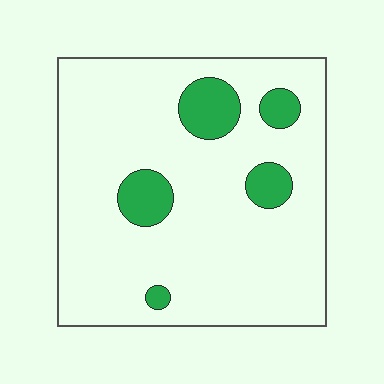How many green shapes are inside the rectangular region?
5.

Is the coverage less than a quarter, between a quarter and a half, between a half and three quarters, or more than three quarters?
Less than a quarter.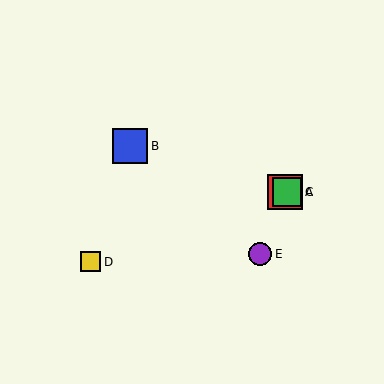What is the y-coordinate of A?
Object A is at y≈192.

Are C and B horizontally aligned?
No, C is at y≈192 and B is at y≈146.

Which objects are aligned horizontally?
Objects A, C are aligned horizontally.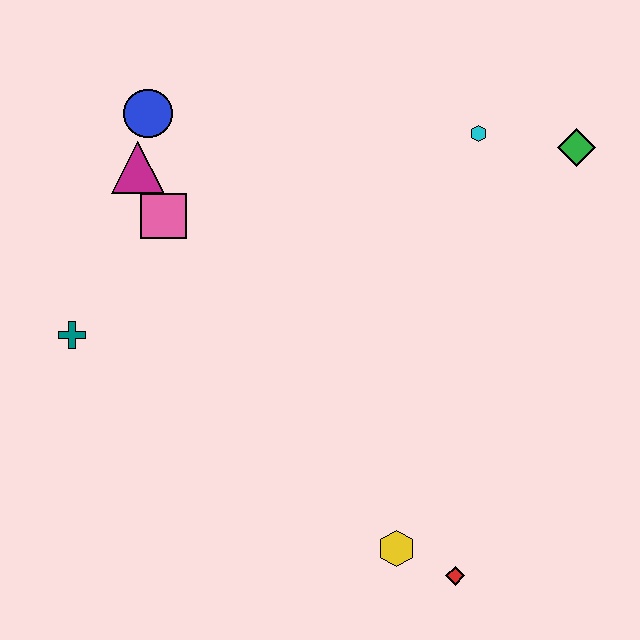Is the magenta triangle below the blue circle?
Yes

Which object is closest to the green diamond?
The cyan hexagon is closest to the green diamond.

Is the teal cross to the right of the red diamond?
No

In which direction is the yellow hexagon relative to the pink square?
The yellow hexagon is below the pink square.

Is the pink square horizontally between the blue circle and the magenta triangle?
No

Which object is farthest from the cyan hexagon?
The teal cross is farthest from the cyan hexagon.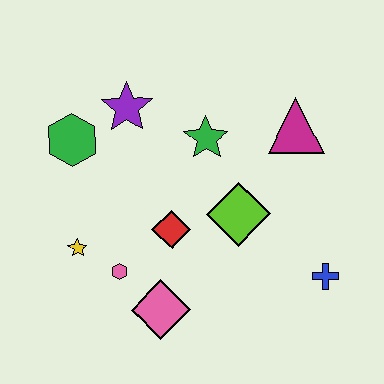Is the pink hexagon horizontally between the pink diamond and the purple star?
No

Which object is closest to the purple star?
The green hexagon is closest to the purple star.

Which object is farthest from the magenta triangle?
The yellow star is farthest from the magenta triangle.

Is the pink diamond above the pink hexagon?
No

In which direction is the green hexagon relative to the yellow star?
The green hexagon is above the yellow star.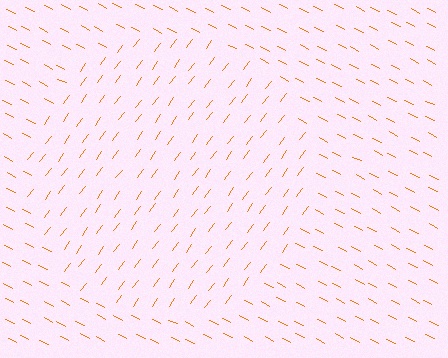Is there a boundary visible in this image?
Yes, there is a texture boundary formed by a change in line orientation.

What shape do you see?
I see a circle.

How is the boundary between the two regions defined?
The boundary is defined purely by a change in line orientation (approximately 80 degrees difference). All lines are the same color and thickness.